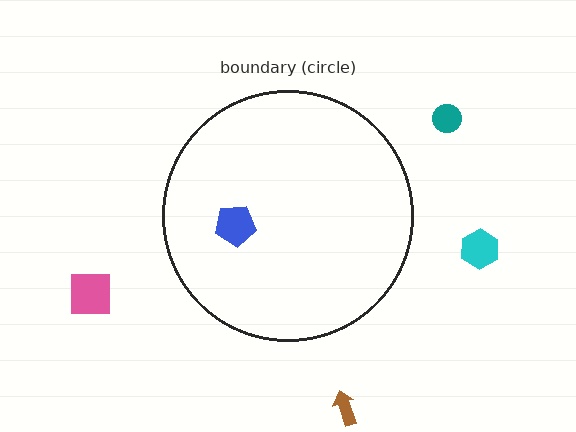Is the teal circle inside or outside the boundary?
Outside.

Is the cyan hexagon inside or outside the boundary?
Outside.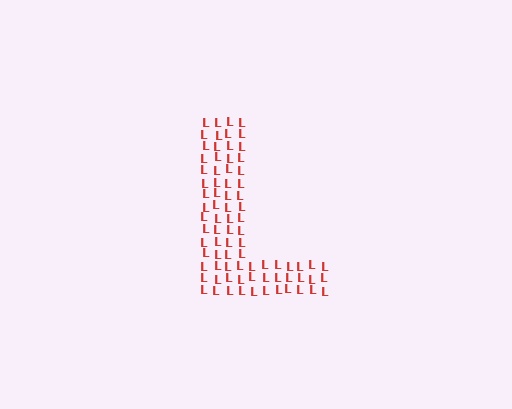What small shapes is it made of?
It is made of small letter L's.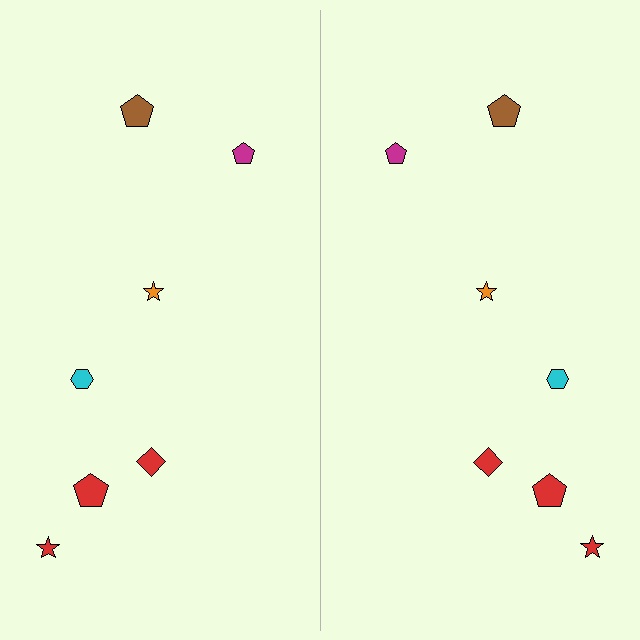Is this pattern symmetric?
Yes, this pattern has bilateral (reflection) symmetry.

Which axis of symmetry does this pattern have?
The pattern has a vertical axis of symmetry running through the center of the image.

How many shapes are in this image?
There are 14 shapes in this image.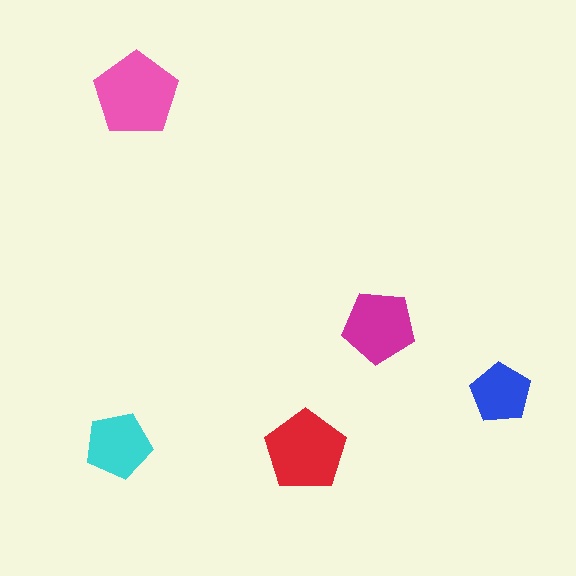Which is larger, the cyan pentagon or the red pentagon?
The red one.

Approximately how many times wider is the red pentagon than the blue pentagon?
About 1.5 times wider.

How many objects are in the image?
There are 5 objects in the image.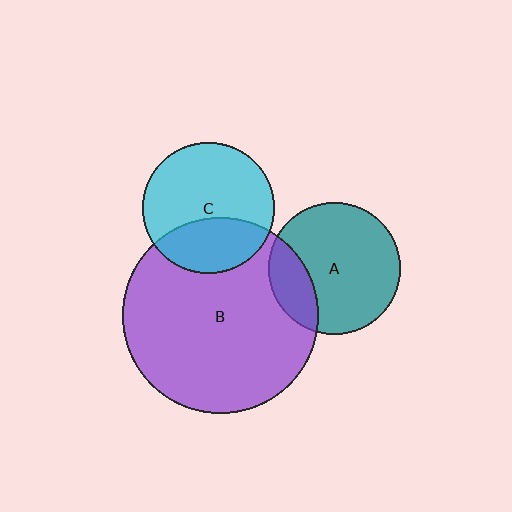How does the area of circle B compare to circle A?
Approximately 2.2 times.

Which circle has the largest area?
Circle B (purple).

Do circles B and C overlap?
Yes.